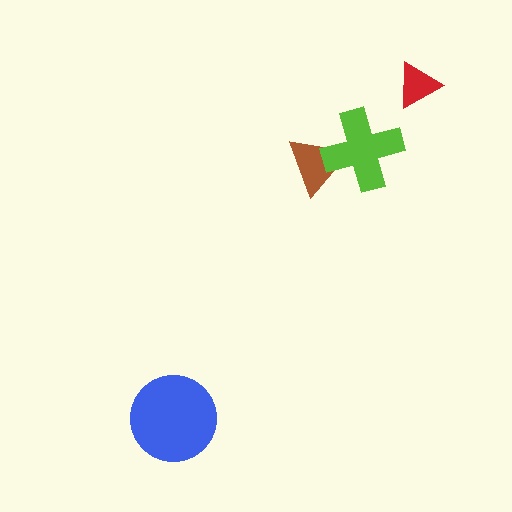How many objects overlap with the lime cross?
1 object overlaps with the lime cross.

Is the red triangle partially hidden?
No, no other shape covers it.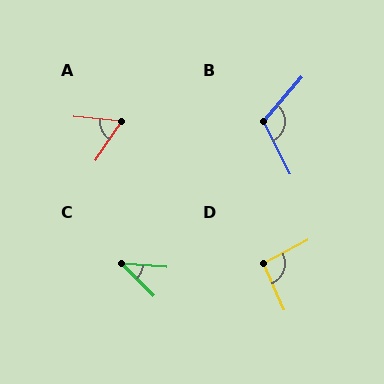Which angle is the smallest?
C, at approximately 42 degrees.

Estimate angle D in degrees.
Approximately 94 degrees.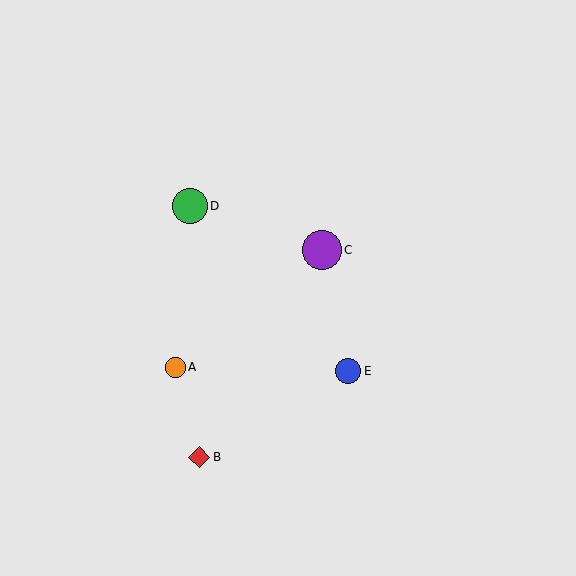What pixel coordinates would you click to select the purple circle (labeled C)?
Click at (322, 250) to select the purple circle C.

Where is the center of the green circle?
The center of the green circle is at (190, 206).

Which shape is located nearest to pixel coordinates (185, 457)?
The red diamond (labeled B) at (199, 457) is nearest to that location.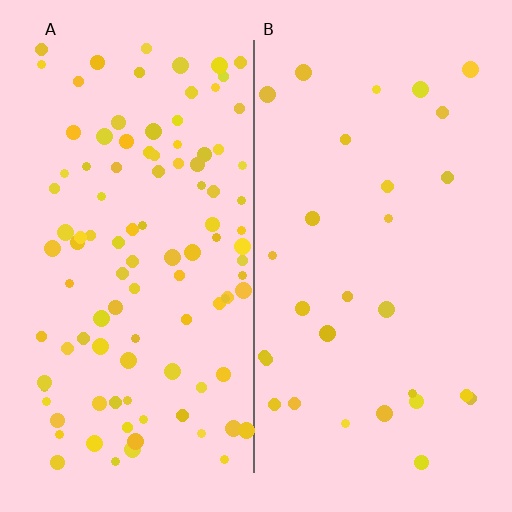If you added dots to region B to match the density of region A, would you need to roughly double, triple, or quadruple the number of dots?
Approximately quadruple.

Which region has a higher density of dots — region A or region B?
A (the left).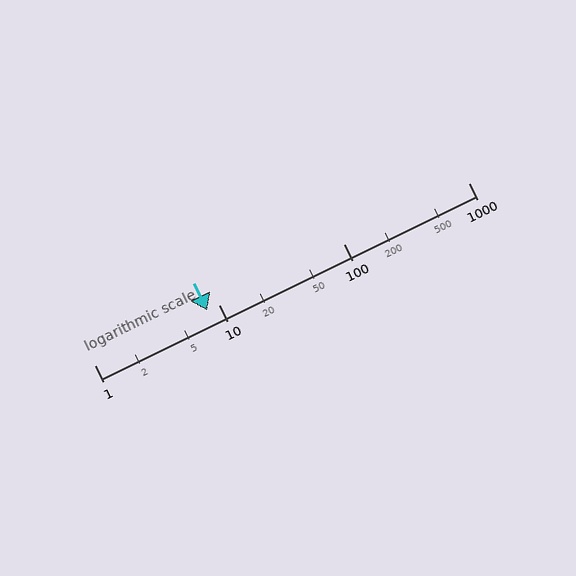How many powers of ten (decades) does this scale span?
The scale spans 3 decades, from 1 to 1000.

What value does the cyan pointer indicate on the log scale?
The pointer indicates approximately 8.